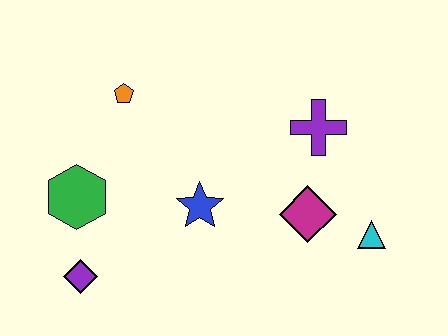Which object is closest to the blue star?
The magenta diamond is closest to the blue star.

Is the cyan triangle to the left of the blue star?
No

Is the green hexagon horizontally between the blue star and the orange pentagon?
No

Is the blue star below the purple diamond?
No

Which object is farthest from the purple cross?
The purple diamond is farthest from the purple cross.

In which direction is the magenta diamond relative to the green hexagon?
The magenta diamond is to the right of the green hexagon.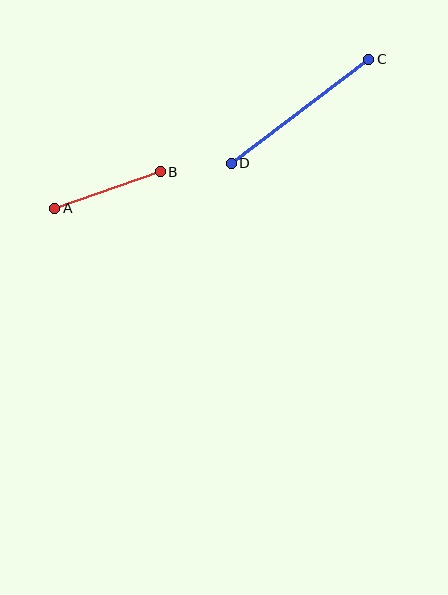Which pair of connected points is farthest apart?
Points C and D are farthest apart.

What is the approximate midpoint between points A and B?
The midpoint is at approximately (108, 190) pixels.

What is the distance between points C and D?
The distance is approximately 172 pixels.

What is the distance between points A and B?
The distance is approximately 111 pixels.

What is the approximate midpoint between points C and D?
The midpoint is at approximately (300, 111) pixels.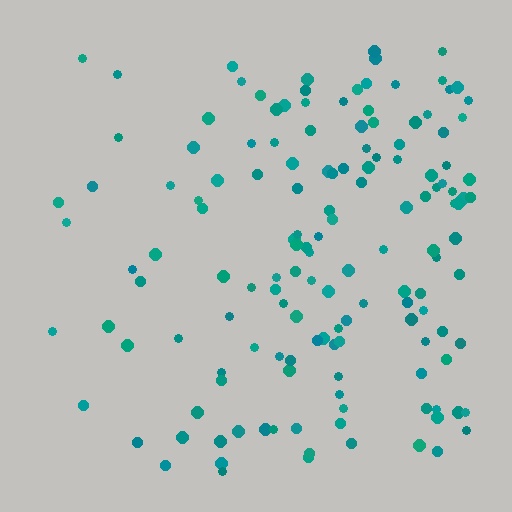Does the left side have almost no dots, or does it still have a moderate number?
Still a moderate number, just noticeably fewer than the right.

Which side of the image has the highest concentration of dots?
The right.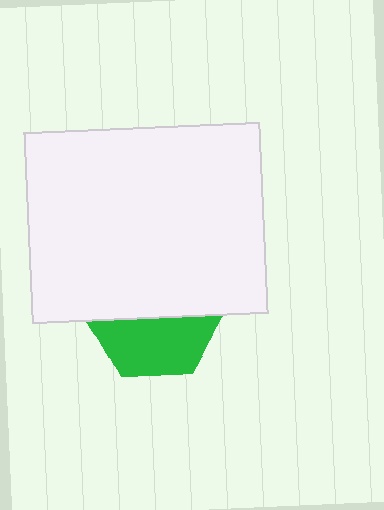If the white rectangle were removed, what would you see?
You would see the complete green hexagon.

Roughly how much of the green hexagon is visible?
A small part of it is visible (roughly 44%).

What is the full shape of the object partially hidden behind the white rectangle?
The partially hidden object is a green hexagon.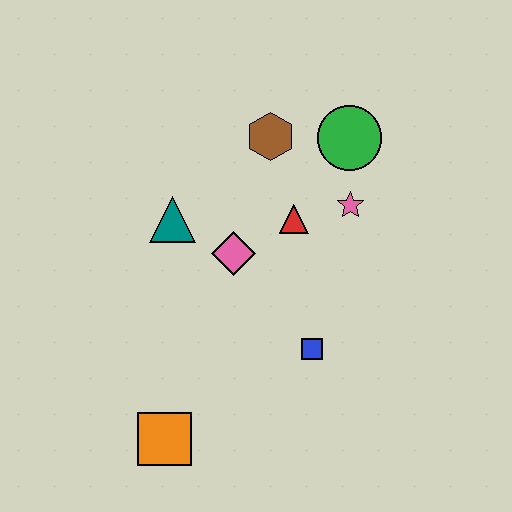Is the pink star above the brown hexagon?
No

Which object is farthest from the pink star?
The orange square is farthest from the pink star.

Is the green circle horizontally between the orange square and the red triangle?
No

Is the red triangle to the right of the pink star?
No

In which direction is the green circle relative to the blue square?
The green circle is above the blue square.